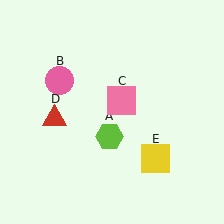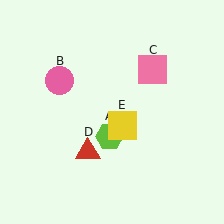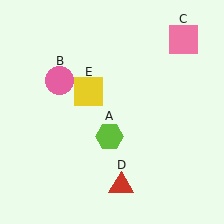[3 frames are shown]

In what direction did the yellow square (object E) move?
The yellow square (object E) moved up and to the left.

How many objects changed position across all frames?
3 objects changed position: pink square (object C), red triangle (object D), yellow square (object E).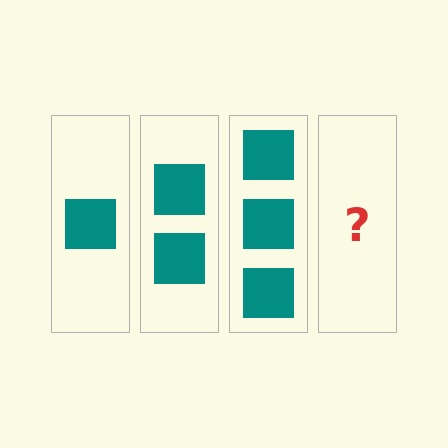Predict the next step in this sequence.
The next step is 4 squares.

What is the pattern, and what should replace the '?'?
The pattern is that each step adds one more square. The '?' should be 4 squares.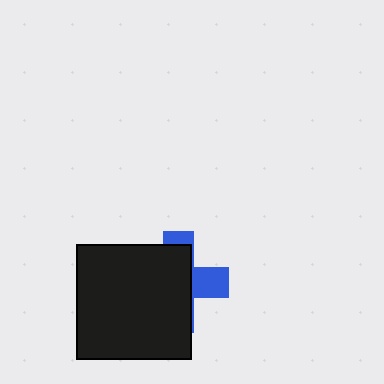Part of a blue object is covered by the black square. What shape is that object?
It is a cross.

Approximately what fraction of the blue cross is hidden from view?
Roughly 69% of the blue cross is hidden behind the black square.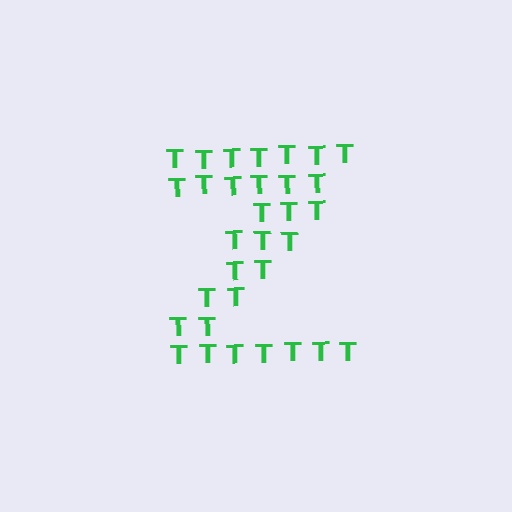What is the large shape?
The large shape is the letter Z.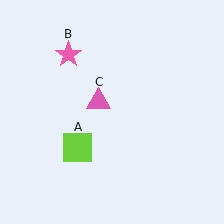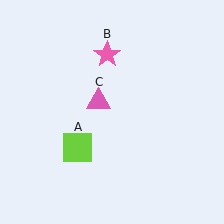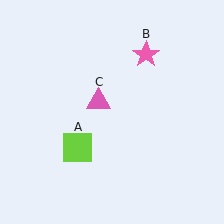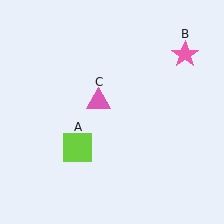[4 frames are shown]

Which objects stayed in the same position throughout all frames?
Lime square (object A) and pink triangle (object C) remained stationary.